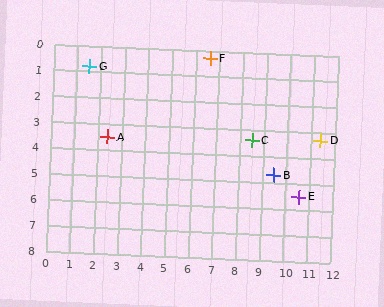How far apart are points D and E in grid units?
Points D and E are about 2.3 grid units apart.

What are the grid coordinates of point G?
Point G is at approximately (1.5, 0.8).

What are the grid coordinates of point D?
Point D is at approximately (11.4, 3.3).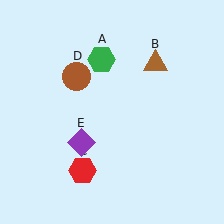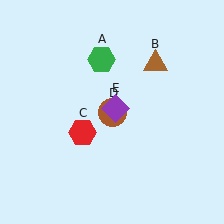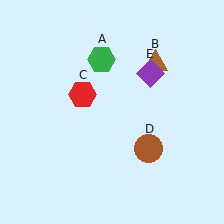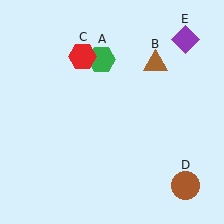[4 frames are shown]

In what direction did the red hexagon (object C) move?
The red hexagon (object C) moved up.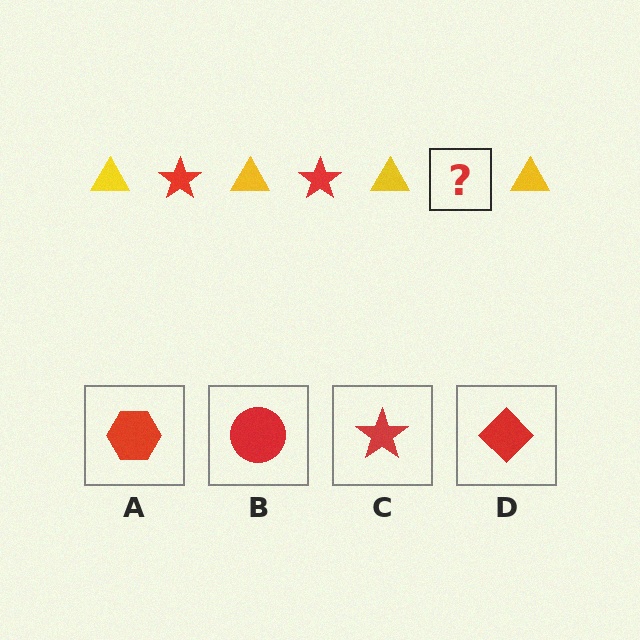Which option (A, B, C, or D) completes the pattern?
C.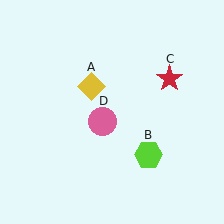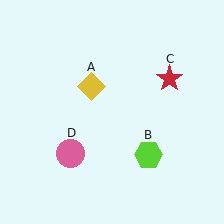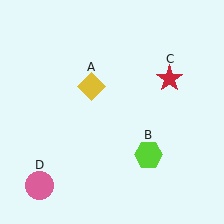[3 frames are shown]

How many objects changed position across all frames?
1 object changed position: pink circle (object D).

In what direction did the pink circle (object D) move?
The pink circle (object D) moved down and to the left.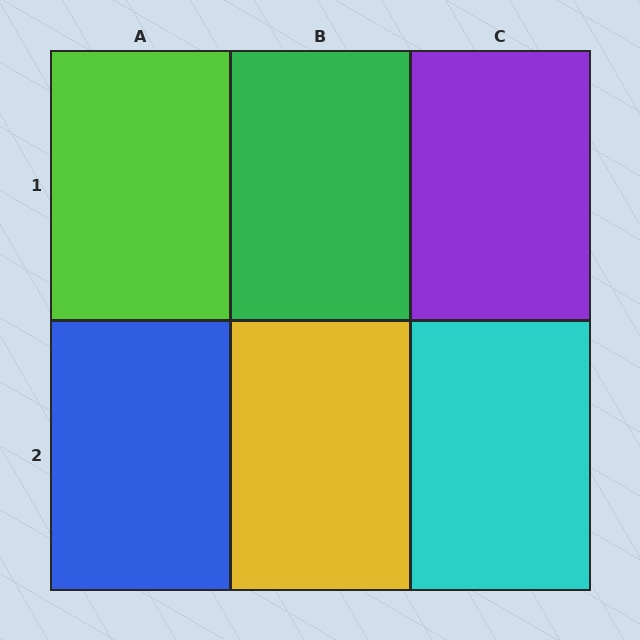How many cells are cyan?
1 cell is cyan.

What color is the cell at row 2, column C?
Cyan.